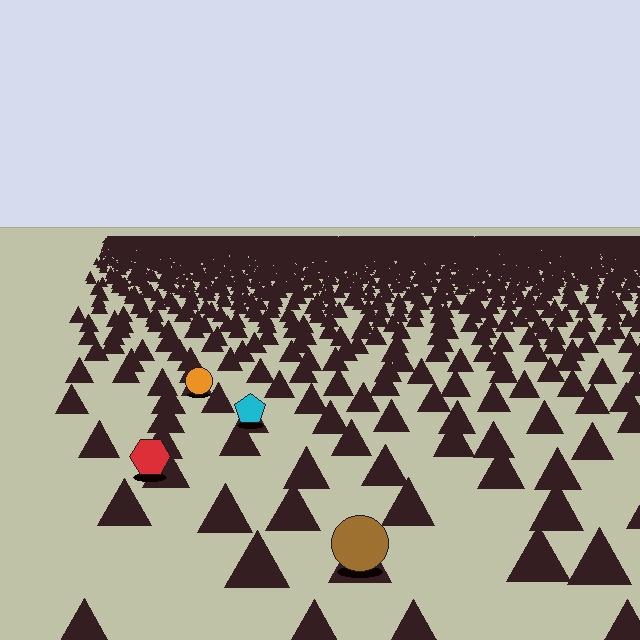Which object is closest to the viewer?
The brown circle is closest. The texture marks near it are larger and more spread out.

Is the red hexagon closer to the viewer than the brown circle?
No. The brown circle is closer — you can tell from the texture gradient: the ground texture is coarser near it.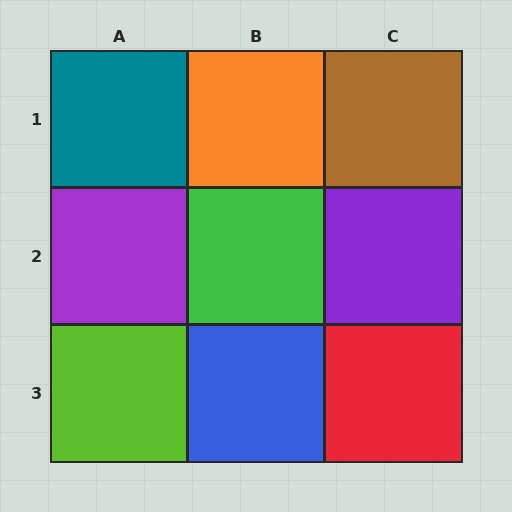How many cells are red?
1 cell is red.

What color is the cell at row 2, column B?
Green.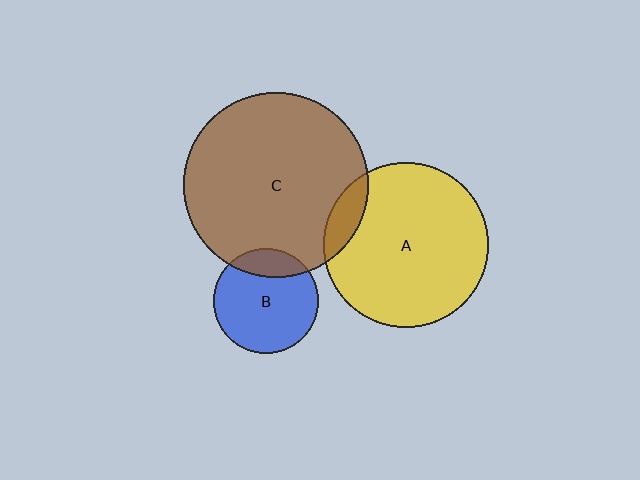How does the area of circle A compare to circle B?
Approximately 2.5 times.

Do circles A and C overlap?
Yes.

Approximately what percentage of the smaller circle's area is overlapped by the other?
Approximately 10%.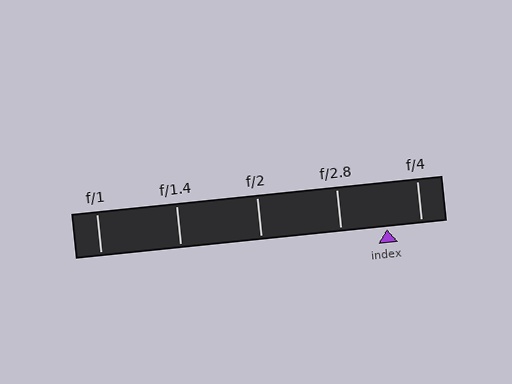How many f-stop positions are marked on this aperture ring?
There are 5 f-stop positions marked.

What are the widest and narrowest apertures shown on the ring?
The widest aperture shown is f/1 and the narrowest is f/4.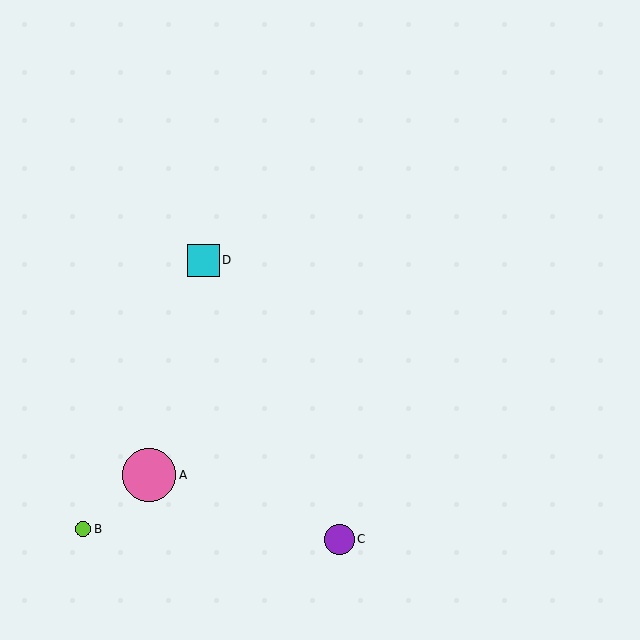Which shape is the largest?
The pink circle (labeled A) is the largest.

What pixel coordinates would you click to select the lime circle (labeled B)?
Click at (83, 529) to select the lime circle B.